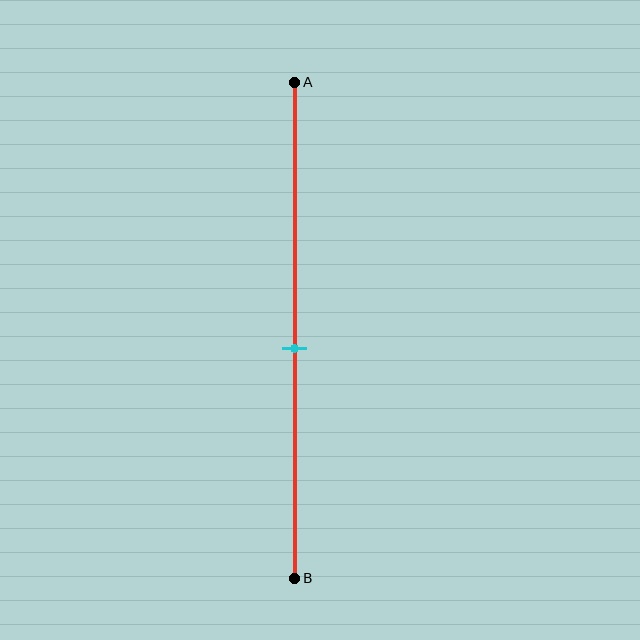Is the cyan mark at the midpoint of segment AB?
No, the mark is at about 55% from A, not at the 50% midpoint.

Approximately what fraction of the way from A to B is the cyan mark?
The cyan mark is approximately 55% of the way from A to B.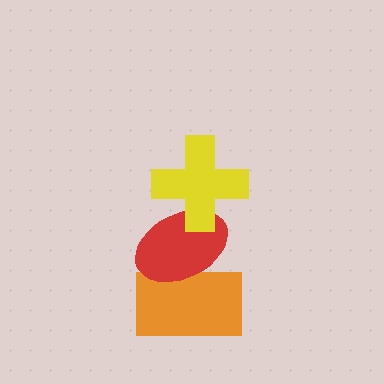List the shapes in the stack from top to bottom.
From top to bottom: the yellow cross, the red ellipse, the orange rectangle.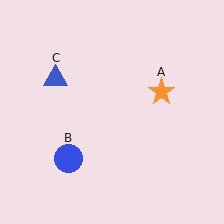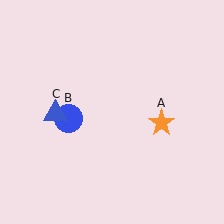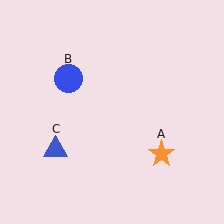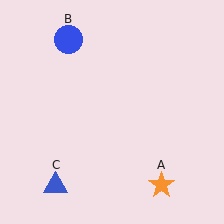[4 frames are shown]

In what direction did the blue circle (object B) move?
The blue circle (object B) moved up.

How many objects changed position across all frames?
3 objects changed position: orange star (object A), blue circle (object B), blue triangle (object C).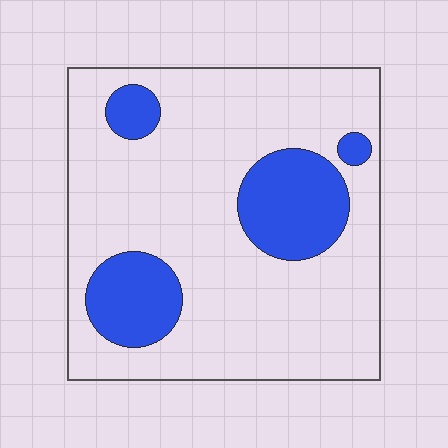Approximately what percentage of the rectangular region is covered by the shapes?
Approximately 20%.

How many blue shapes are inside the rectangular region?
4.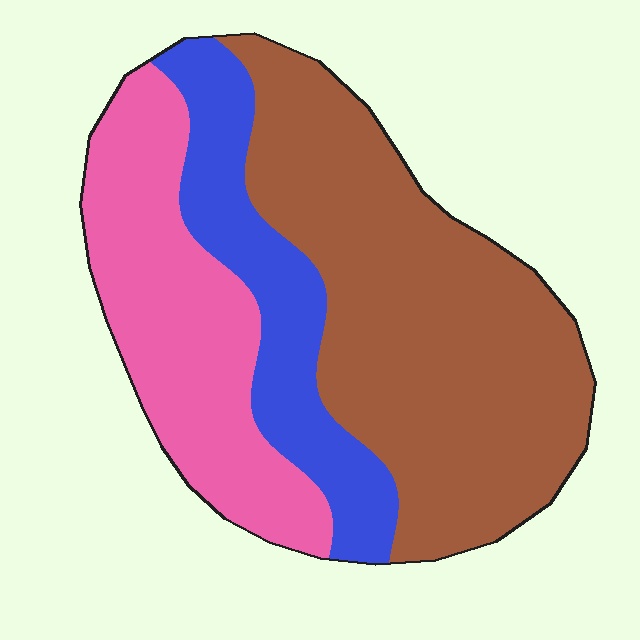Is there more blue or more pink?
Pink.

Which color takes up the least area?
Blue, at roughly 20%.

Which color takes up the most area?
Brown, at roughly 50%.